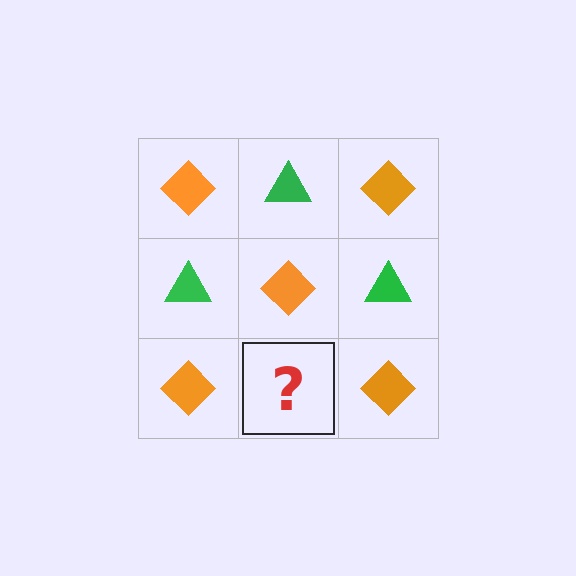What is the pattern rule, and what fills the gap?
The rule is that it alternates orange diamond and green triangle in a checkerboard pattern. The gap should be filled with a green triangle.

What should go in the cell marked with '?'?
The missing cell should contain a green triangle.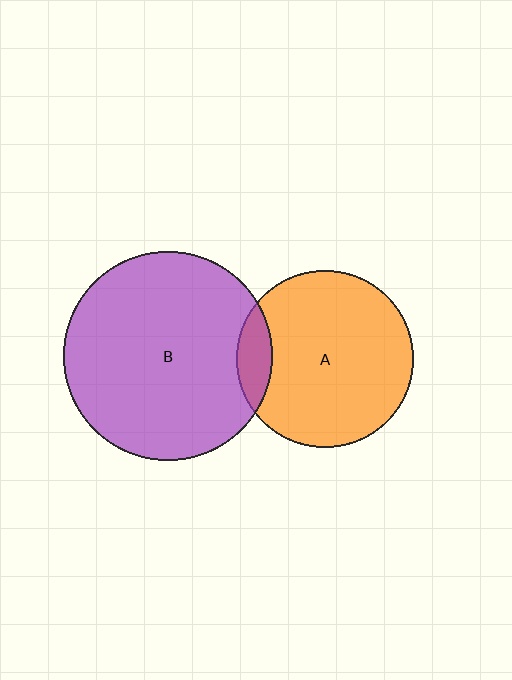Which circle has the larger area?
Circle B (purple).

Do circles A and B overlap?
Yes.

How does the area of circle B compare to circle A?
Approximately 1.4 times.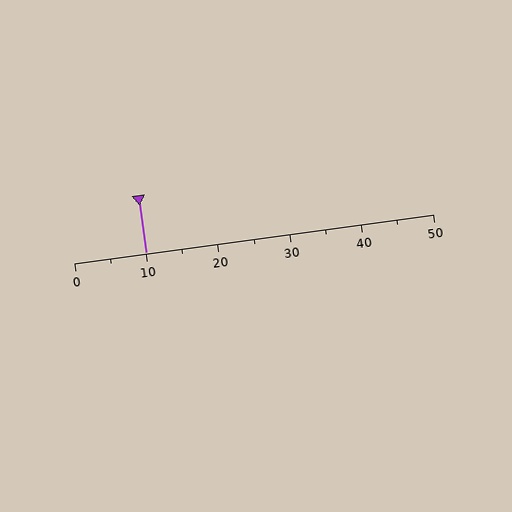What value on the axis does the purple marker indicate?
The marker indicates approximately 10.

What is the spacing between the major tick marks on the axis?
The major ticks are spaced 10 apart.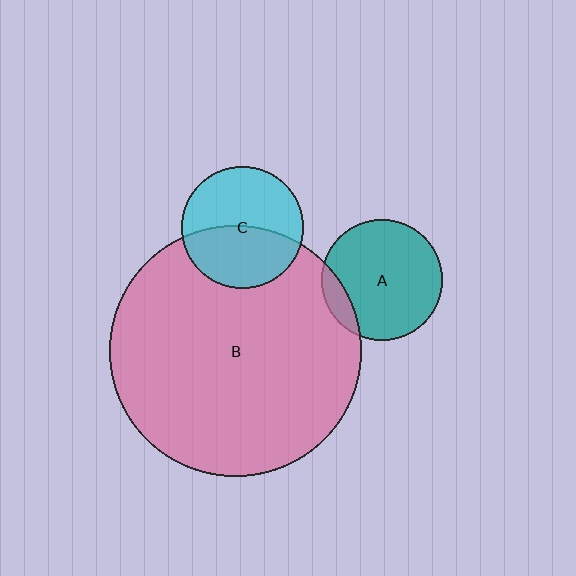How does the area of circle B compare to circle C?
Approximately 4.2 times.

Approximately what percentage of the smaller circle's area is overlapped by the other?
Approximately 45%.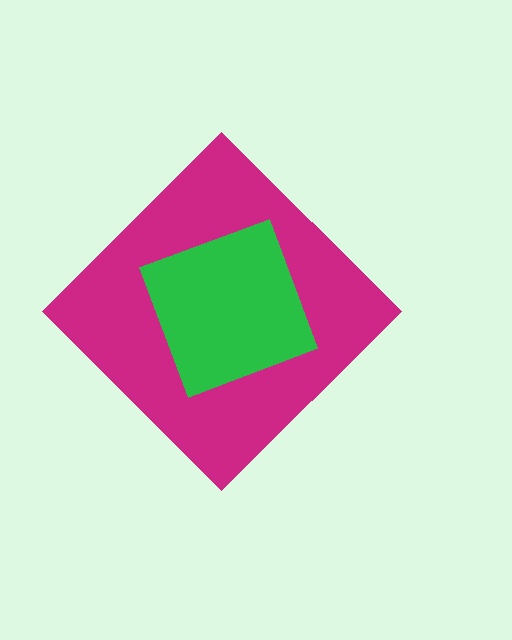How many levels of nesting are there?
2.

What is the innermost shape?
The green square.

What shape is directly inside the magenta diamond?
The green square.